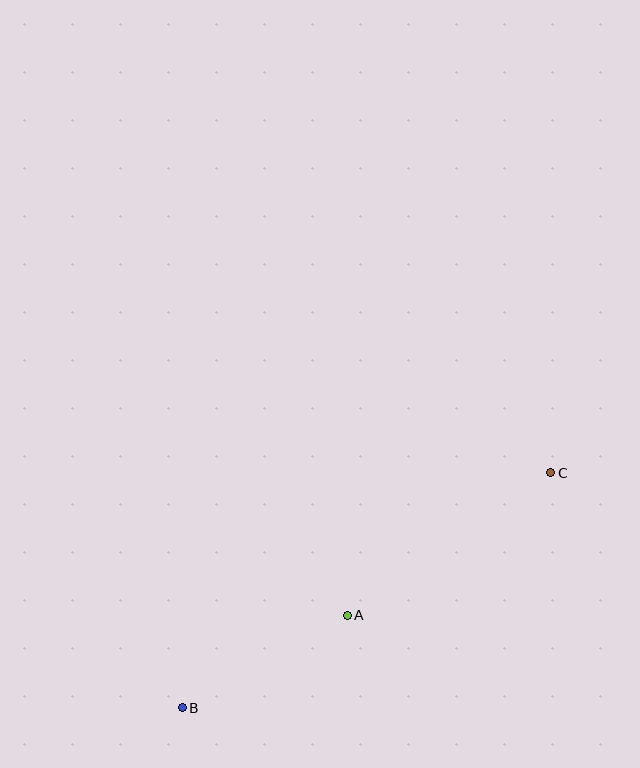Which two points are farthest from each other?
Points B and C are farthest from each other.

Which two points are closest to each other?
Points A and B are closest to each other.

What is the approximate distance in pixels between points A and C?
The distance between A and C is approximately 248 pixels.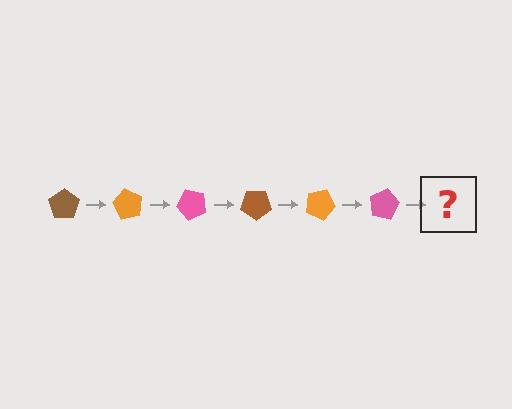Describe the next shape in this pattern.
It should be a brown pentagon, rotated 360 degrees from the start.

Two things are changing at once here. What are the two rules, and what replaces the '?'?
The two rules are that it rotates 60 degrees each step and the color cycles through brown, orange, and pink. The '?' should be a brown pentagon, rotated 360 degrees from the start.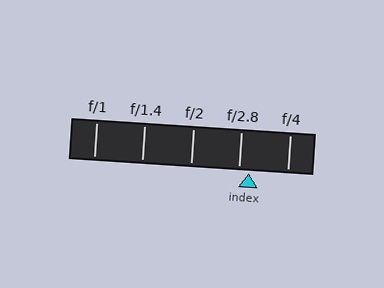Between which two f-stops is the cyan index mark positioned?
The index mark is between f/2.8 and f/4.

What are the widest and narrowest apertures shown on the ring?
The widest aperture shown is f/1 and the narrowest is f/4.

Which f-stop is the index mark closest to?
The index mark is closest to f/2.8.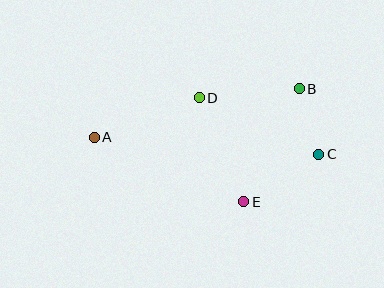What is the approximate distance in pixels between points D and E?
The distance between D and E is approximately 113 pixels.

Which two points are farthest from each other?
Points A and C are farthest from each other.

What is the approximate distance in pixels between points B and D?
The distance between B and D is approximately 100 pixels.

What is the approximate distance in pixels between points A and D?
The distance between A and D is approximately 112 pixels.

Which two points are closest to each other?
Points B and C are closest to each other.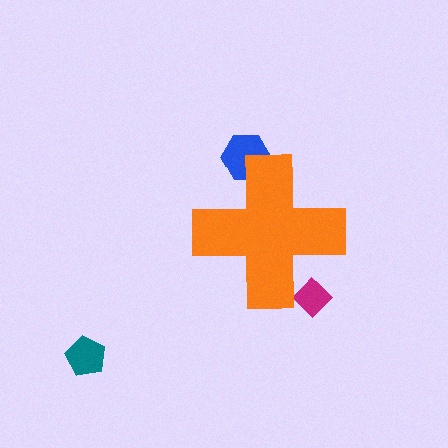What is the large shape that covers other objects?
An orange cross.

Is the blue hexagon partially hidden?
Yes, the blue hexagon is partially hidden behind the orange cross.